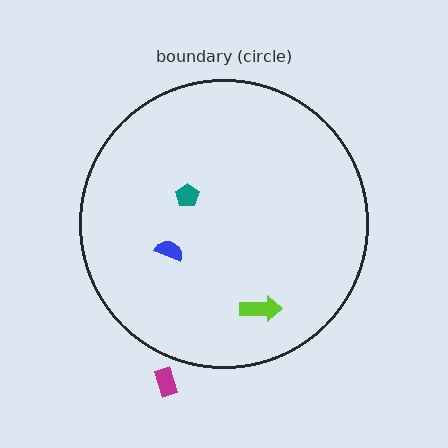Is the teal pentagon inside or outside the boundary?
Inside.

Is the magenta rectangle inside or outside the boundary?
Outside.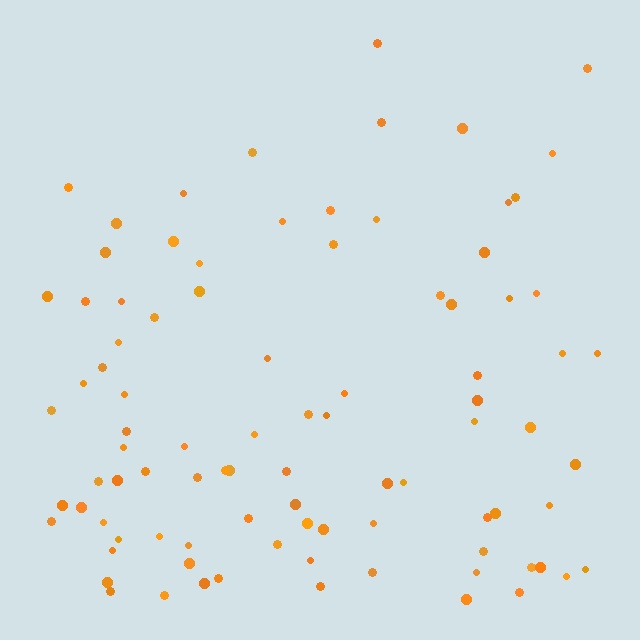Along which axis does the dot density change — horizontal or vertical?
Vertical.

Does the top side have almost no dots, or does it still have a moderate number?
Still a moderate number, just noticeably fewer than the bottom.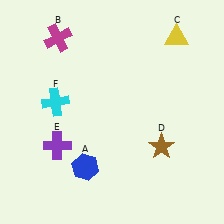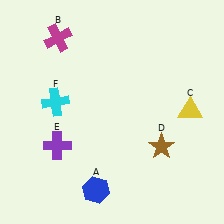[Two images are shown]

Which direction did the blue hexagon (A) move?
The blue hexagon (A) moved down.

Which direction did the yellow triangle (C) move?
The yellow triangle (C) moved down.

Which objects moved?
The objects that moved are: the blue hexagon (A), the yellow triangle (C).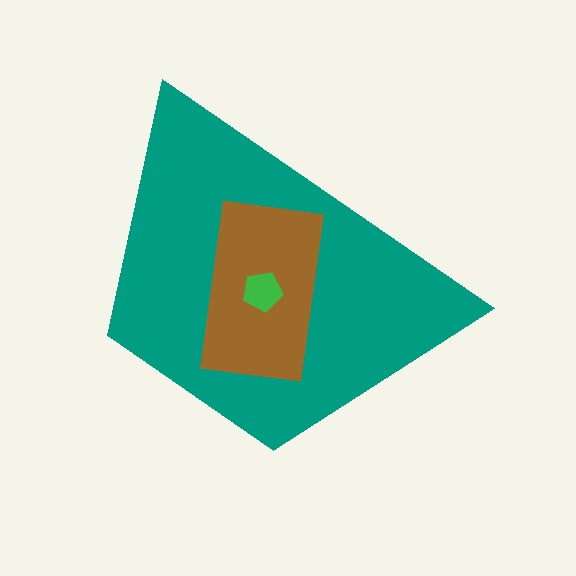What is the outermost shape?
The teal trapezoid.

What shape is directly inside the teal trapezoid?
The brown rectangle.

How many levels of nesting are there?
3.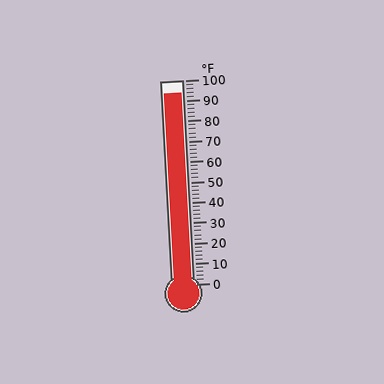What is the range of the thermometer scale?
The thermometer scale ranges from 0°F to 100°F.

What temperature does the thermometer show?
The thermometer shows approximately 94°F.